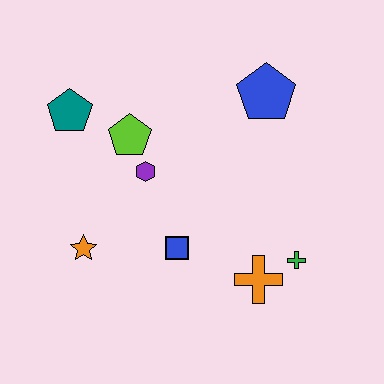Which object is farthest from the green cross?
The teal pentagon is farthest from the green cross.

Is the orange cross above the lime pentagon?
No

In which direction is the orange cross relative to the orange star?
The orange cross is to the right of the orange star.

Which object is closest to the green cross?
The orange cross is closest to the green cross.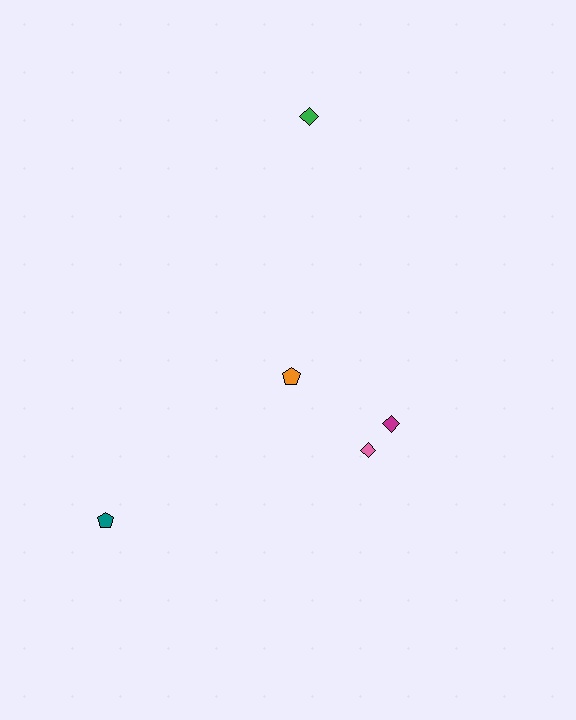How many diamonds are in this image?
There are 3 diamonds.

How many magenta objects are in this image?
There is 1 magenta object.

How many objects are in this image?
There are 5 objects.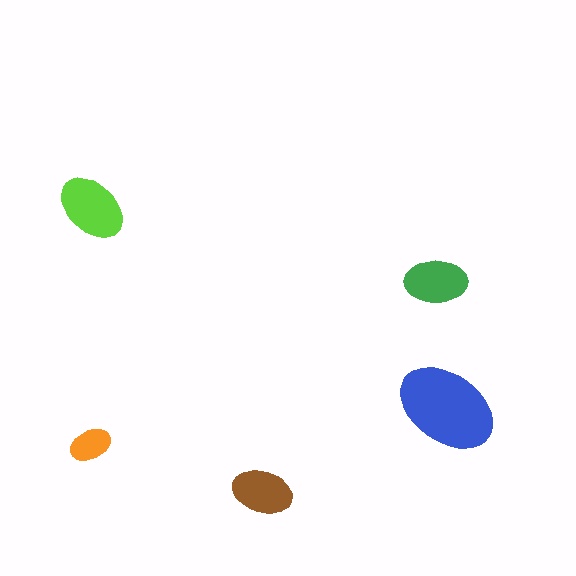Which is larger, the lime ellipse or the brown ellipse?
The lime one.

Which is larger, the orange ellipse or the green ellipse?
The green one.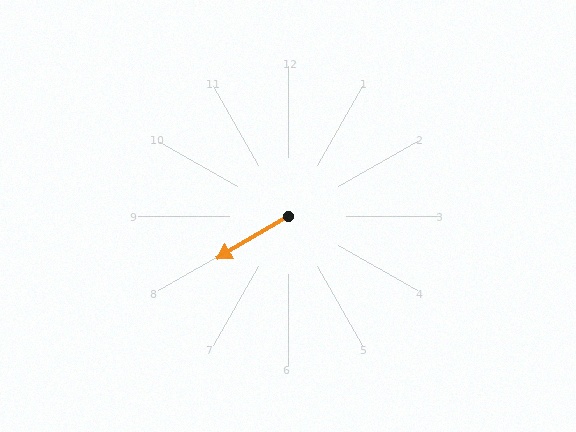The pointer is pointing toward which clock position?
Roughly 8 o'clock.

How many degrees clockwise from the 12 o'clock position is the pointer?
Approximately 239 degrees.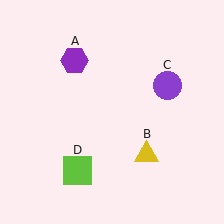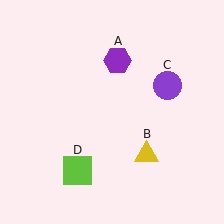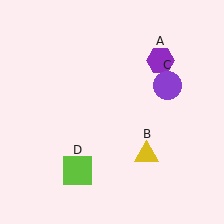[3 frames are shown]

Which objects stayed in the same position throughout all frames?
Yellow triangle (object B) and purple circle (object C) and lime square (object D) remained stationary.